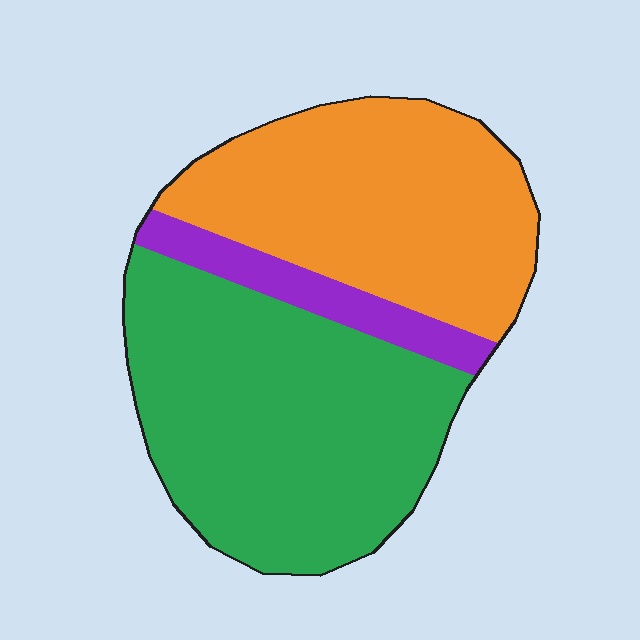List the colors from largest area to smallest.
From largest to smallest: green, orange, purple.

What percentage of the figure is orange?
Orange covers roughly 40% of the figure.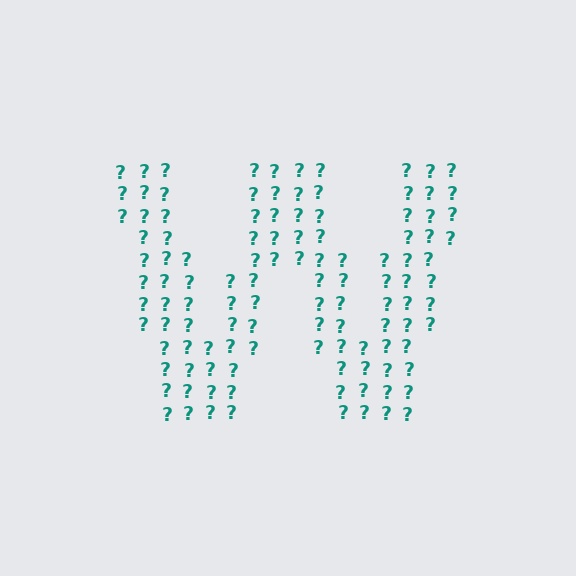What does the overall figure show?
The overall figure shows the letter W.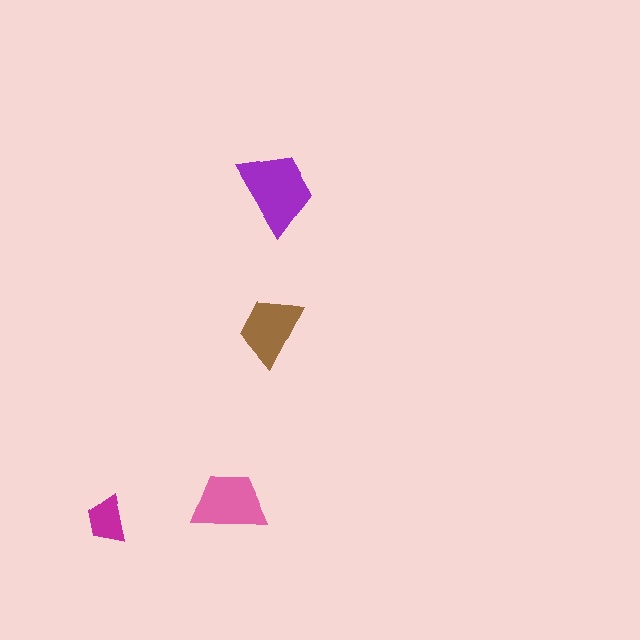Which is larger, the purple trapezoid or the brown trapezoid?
The purple one.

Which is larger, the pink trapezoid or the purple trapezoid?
The purple one.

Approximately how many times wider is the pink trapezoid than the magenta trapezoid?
About 1.5 times wider.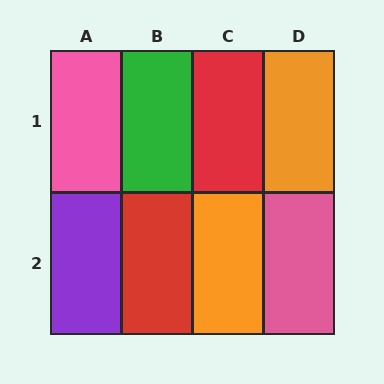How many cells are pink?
2 cells are pink.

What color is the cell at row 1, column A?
Pink.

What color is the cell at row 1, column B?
Green.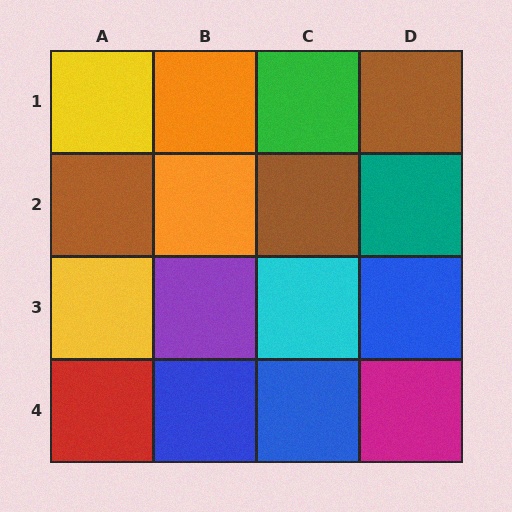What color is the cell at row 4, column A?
Red.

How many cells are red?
1 cell is red.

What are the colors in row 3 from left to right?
Yellow, purple, cyan, blue.